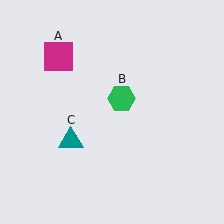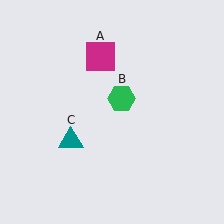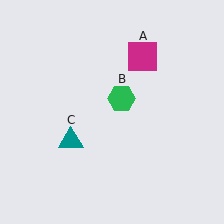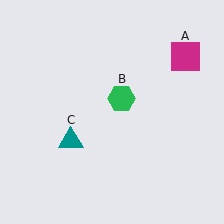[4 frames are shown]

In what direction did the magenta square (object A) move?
The magenta square (object A) moved right.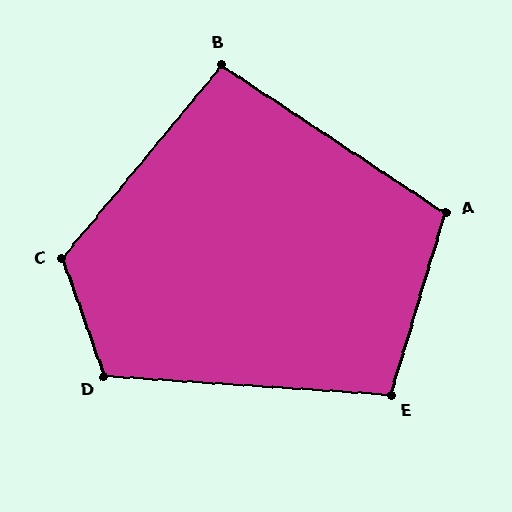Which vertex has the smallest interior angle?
B, at approximately 96 degrees.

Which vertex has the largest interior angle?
C, at approximately 121 degrees.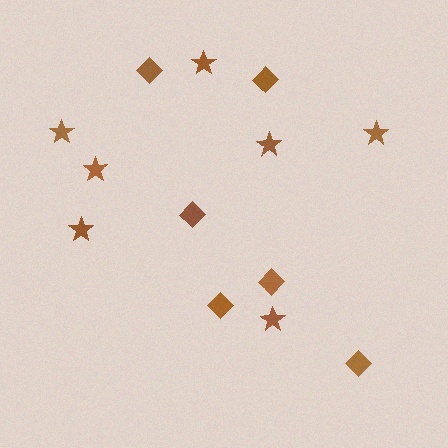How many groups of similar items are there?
There are 2 groups: one group of stars (7) and one group of diamonds (6).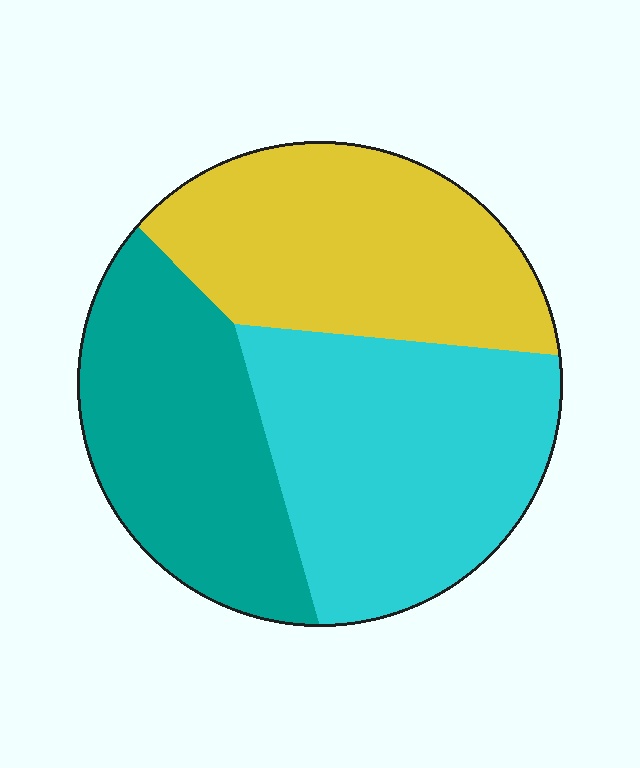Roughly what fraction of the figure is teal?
Teal covers roughly 30% of the figure.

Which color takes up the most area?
Cyan, at roughly 35%.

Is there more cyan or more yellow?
Cyan.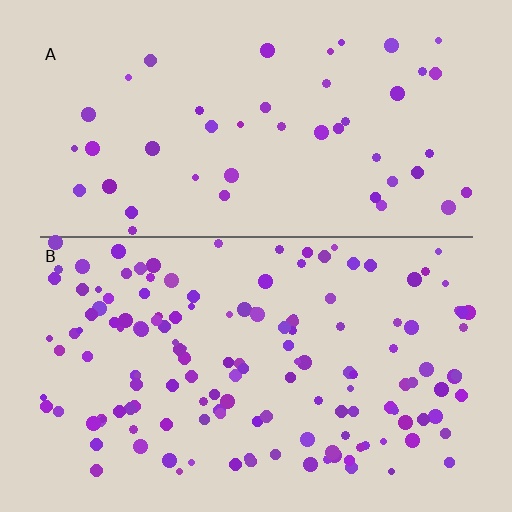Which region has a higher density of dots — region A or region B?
B (the bottom).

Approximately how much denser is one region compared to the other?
Approximately 3.2× — region B over region A.